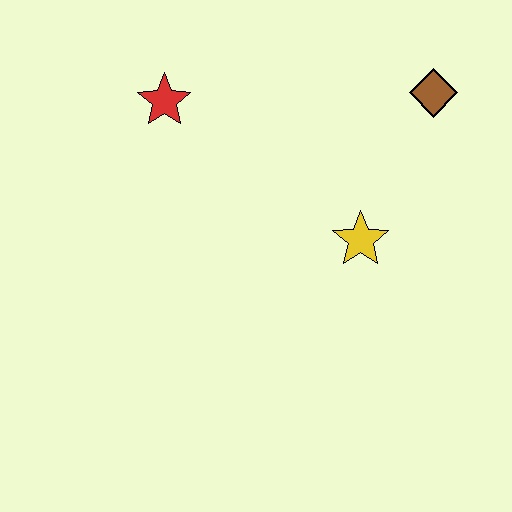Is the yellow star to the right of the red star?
Yes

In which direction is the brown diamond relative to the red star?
The brown diamond is to the right of the red star.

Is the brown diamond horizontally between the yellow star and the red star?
No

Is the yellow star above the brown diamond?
No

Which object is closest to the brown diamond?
The yellow star is closest to the brown diamond.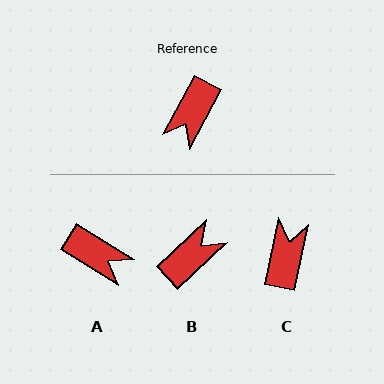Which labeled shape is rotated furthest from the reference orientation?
C, about 163 degrees away.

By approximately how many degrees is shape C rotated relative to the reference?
Approximately 163 degrees clockwise.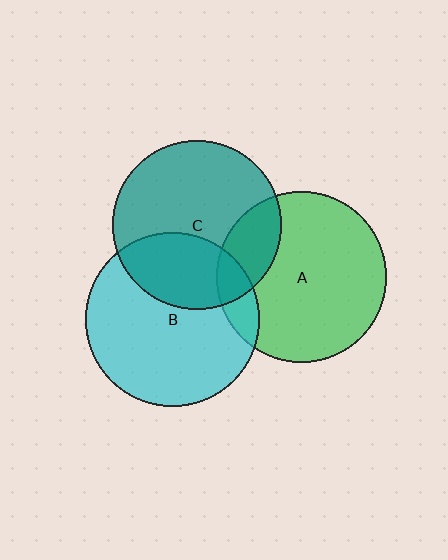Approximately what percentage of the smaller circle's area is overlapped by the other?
Approximately 35%.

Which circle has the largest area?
Circle B (cyan).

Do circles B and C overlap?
Yes.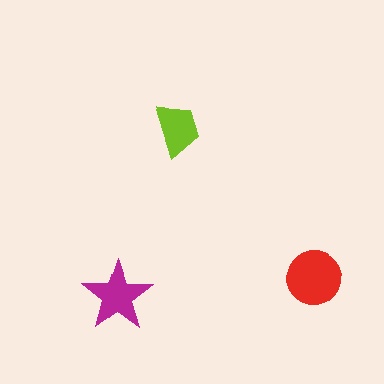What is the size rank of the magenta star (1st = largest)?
2nd.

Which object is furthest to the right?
The red circle is rightmost.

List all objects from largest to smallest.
The red circle, the magenta star, the lime trapezoid.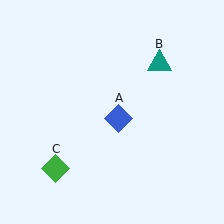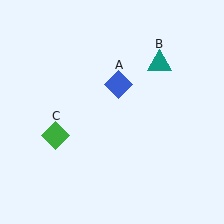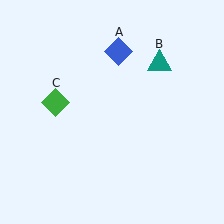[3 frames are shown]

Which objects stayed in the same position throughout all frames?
Teal triangle (object B) remained stationary.